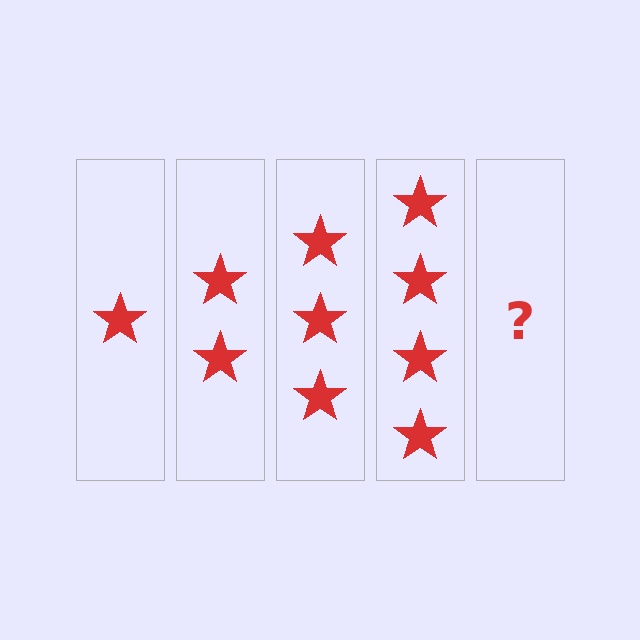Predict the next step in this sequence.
The next step is 5 stars.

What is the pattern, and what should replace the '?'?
The pattern is that each step adds one more star. The '?' should be 5 stars.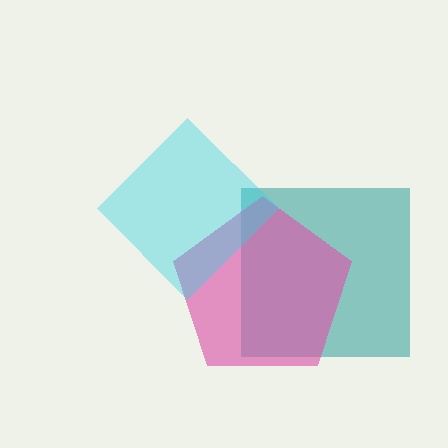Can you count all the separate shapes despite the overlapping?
Yes, there are 3 separate shapes.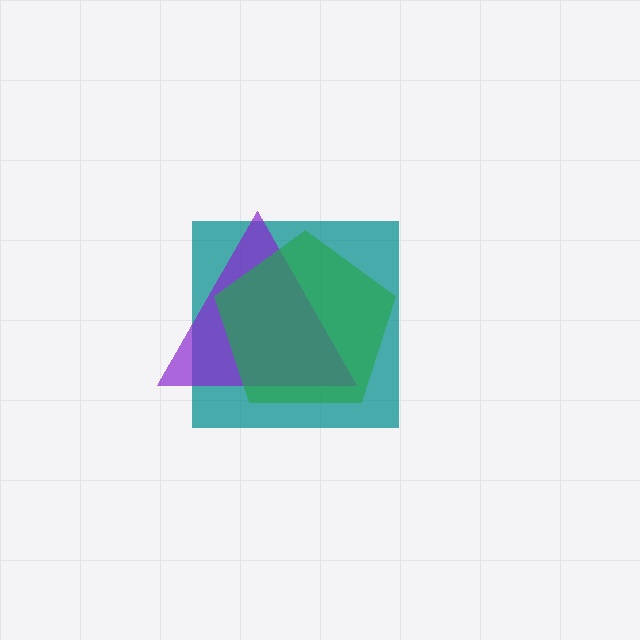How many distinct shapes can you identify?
There are 3 distinct shapes: a teal square, a purple triangle, a green pentagon.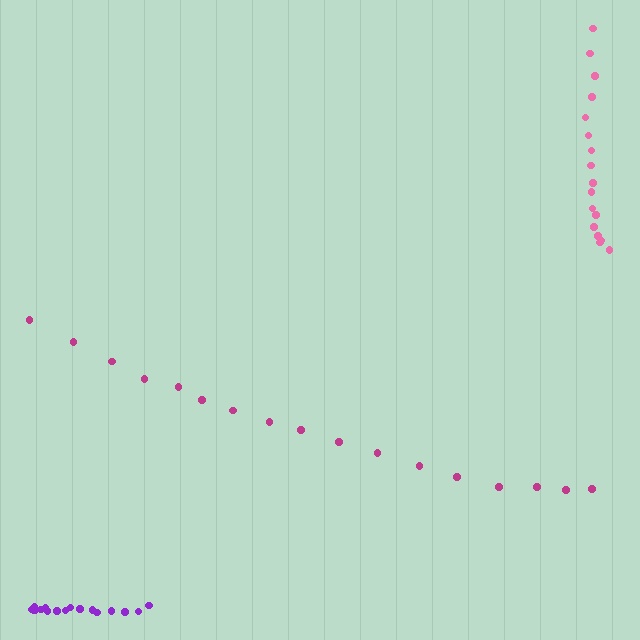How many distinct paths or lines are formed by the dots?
There are 3 distinct paths.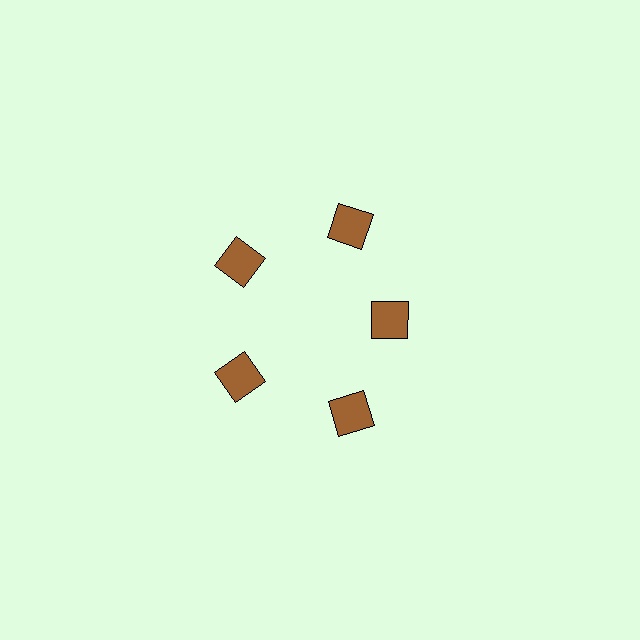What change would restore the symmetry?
The symmetry would be restored by moving it outward, back onto the ring so that all 5 squares sit at equal angles and equal distance from the center.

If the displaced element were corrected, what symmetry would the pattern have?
It would have 5-fold rotational symmetry — the pattern would map onto itself every 72 degrees.